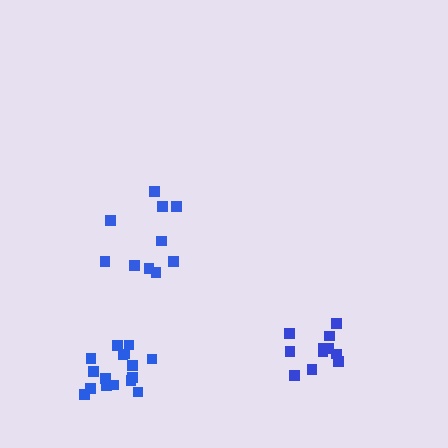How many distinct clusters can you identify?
There are 3 distinct clusters.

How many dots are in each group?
Group 1: 16 dots, Group 2: 10 dots, Group 3: 12 dots (38 total).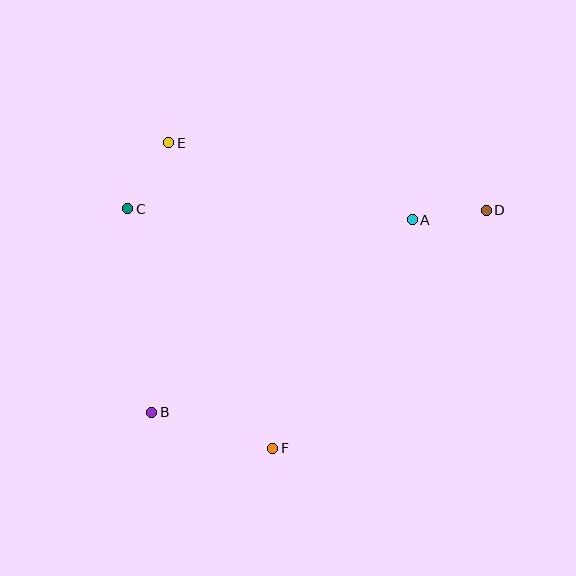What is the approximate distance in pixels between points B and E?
The distance between B and E is approximately 270 pixels.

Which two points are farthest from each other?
Points B and D are farthest from each other.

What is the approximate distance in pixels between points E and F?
The distance between E and F is approximately 323 pixels.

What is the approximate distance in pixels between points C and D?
The distance between C and D is approximately 359 pixels.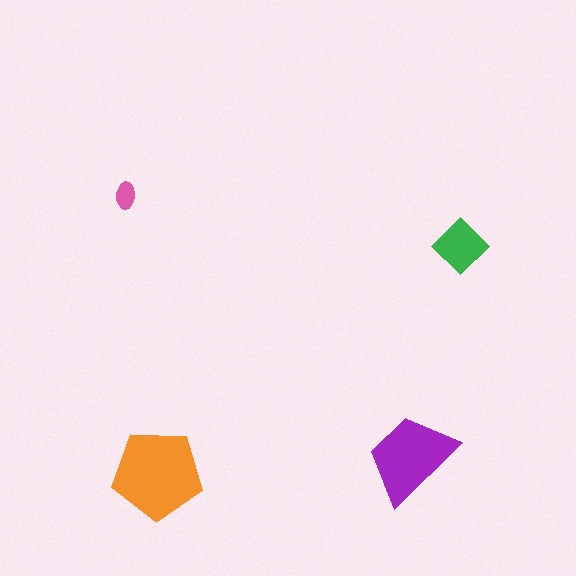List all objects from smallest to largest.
The pink ellipse, the green diamond, the purple trapezoid, the orange pentagon.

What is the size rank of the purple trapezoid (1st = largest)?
2nd.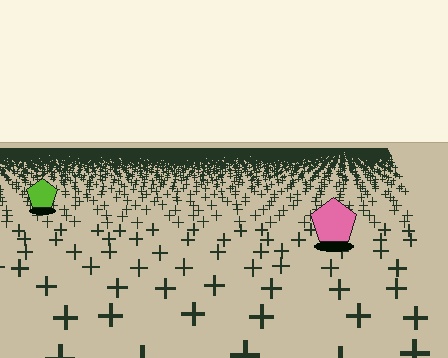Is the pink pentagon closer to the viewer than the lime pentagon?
Yes. The pink pentagon is closer — you can tell from the texture gradient: the ground texture is coarser near it.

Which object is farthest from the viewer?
The lime pentagon is farthest from the viewer. It appears smaller and the ground texture around it is denser.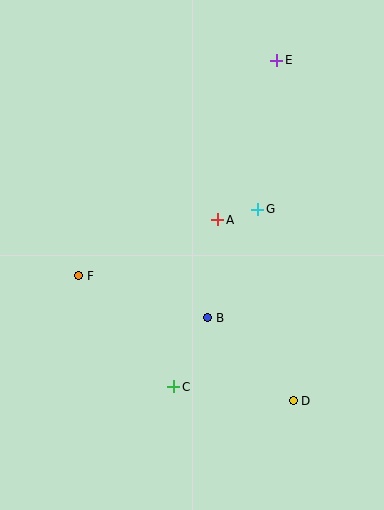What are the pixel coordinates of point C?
Point C is at (174, 387).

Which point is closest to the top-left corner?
Point E is closest to the top-left corner.